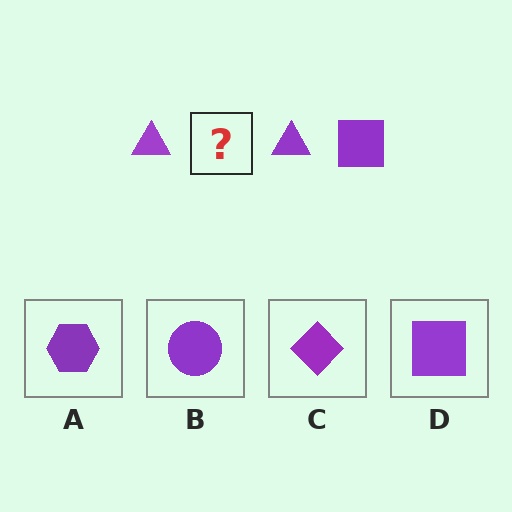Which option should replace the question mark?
Option D.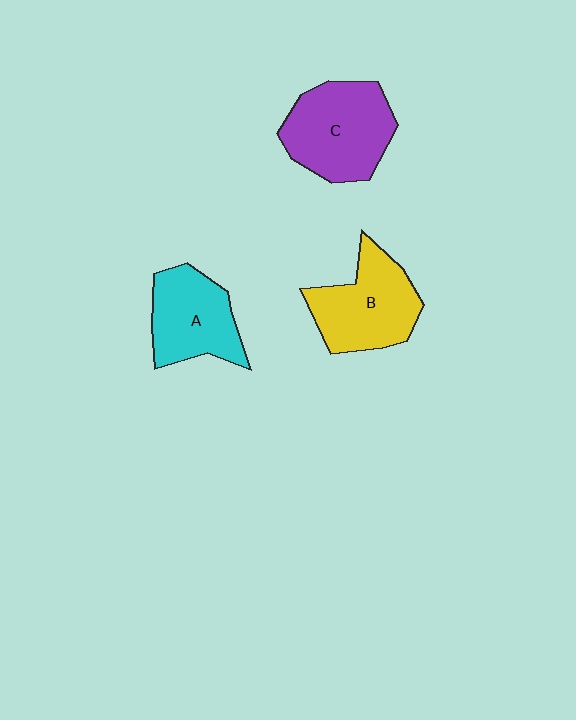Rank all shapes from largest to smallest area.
From largest to smallest: C (purple), B (yellow), A (cyan).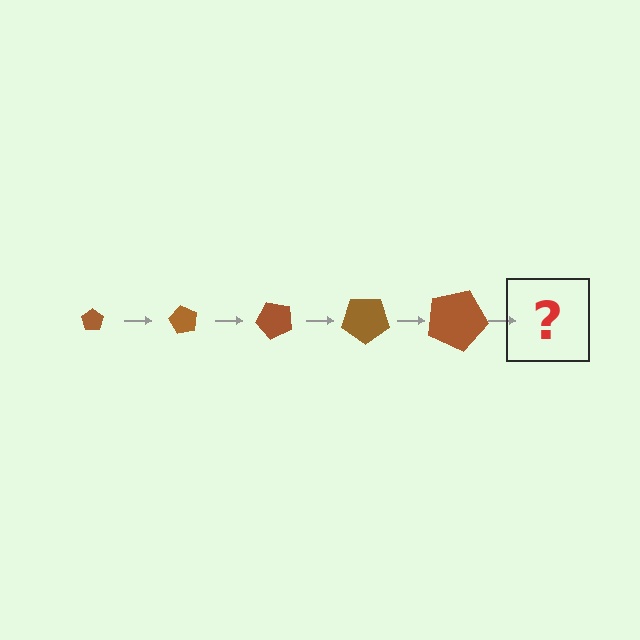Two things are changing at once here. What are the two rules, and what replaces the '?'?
The two rules are that the pentagon grows larger each step and it rotates 60 degrees each step. The '?' should be a pentagon, larger than the previous one and rotated 300 degrees from the start.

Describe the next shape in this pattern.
It should be a pentagon, larger than the previous one and rotated 300 degrees from the start.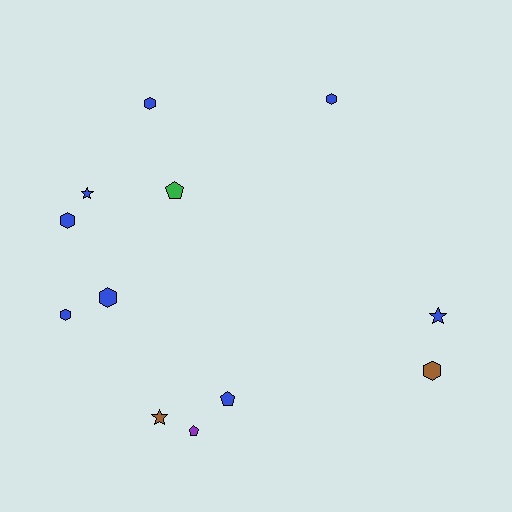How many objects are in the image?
There are 12 objects.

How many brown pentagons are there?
There are no brown pentagons.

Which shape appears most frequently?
Hexagon, with 6 objects.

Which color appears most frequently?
Blue, with 8 objects.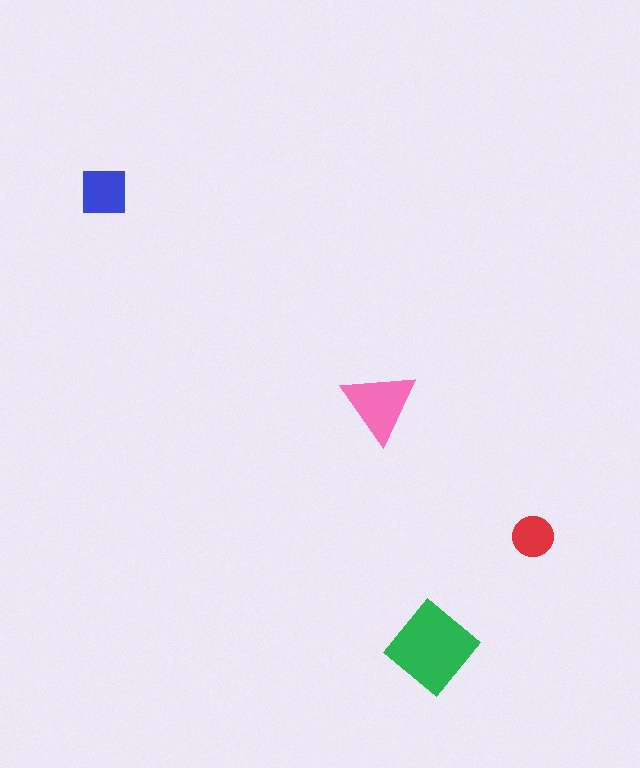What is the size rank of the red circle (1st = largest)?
4th.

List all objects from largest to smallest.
The green diamond, the pink triangle, the blue square, the red circle.